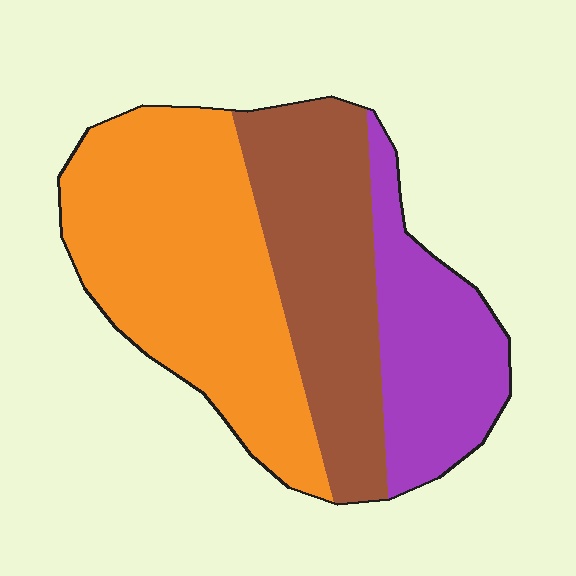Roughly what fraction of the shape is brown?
Brown takes up about one third (1/3) of the shape.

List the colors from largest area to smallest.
From largest to smallest: orange, brown, purple.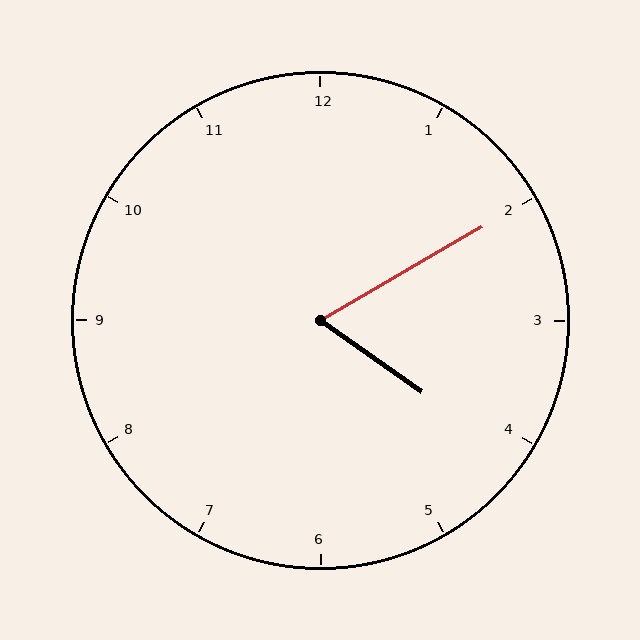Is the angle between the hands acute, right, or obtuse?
It is acute.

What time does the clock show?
4:10.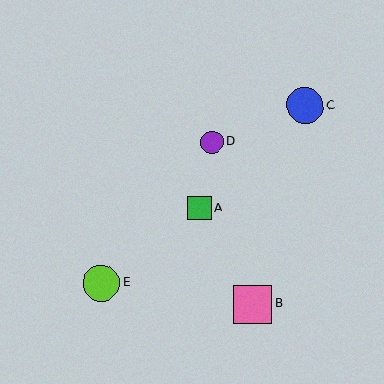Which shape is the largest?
The pink square (labeled B) is the largest.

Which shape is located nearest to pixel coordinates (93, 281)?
The lime circle (labeled E) at (102, 283) is nearest to that location.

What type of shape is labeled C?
Shape C is a blue circle.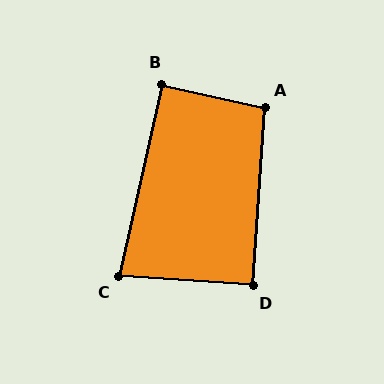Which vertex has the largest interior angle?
A, at approximately 99 degrees.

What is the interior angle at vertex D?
Approximately 90 degrees (approximately right).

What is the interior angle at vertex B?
Approximately 90 degrees (approximately right).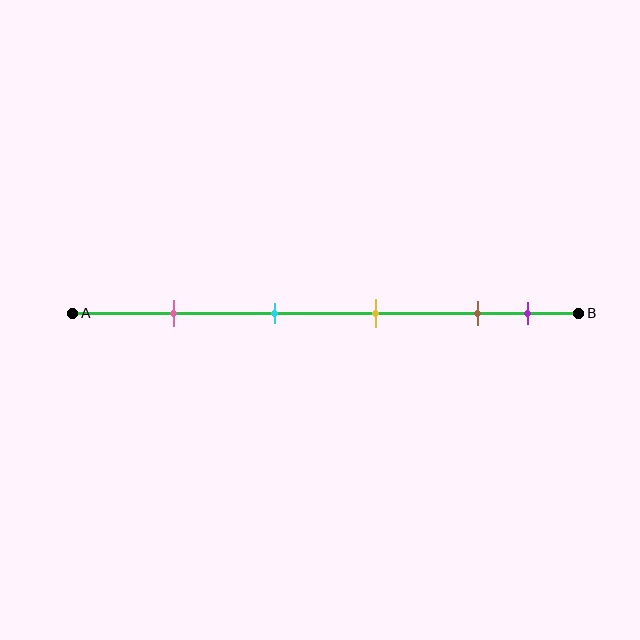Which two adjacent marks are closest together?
The brown and purple marks are the closest adjacent pair.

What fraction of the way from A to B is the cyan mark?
The cyan mark is approximately 40% (0.4) of the way from A to B.